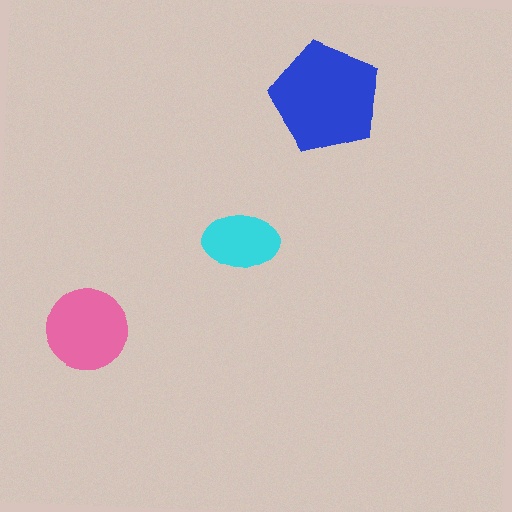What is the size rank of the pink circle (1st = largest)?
2nd.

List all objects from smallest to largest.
The cyan ellipse, the pink circle, the blue pentagon.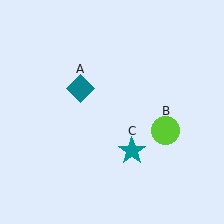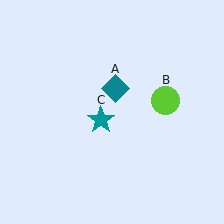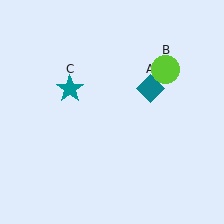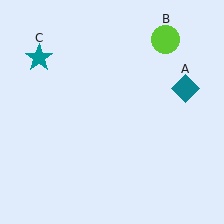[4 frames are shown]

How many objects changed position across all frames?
3 objects changed position: teal diamond (object A), lime circle (object B), teal star (object C).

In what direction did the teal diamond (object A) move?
The teal diamond (object A) moved right.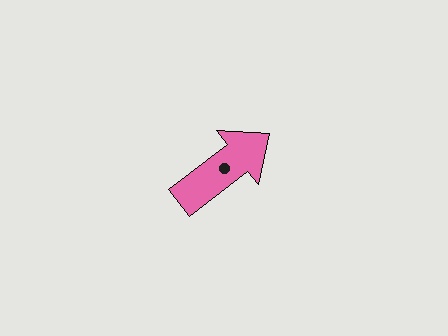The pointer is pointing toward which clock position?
Roughly 2 o'clock.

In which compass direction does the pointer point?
Northeast.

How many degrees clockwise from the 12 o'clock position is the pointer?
Approximately 52 degrees.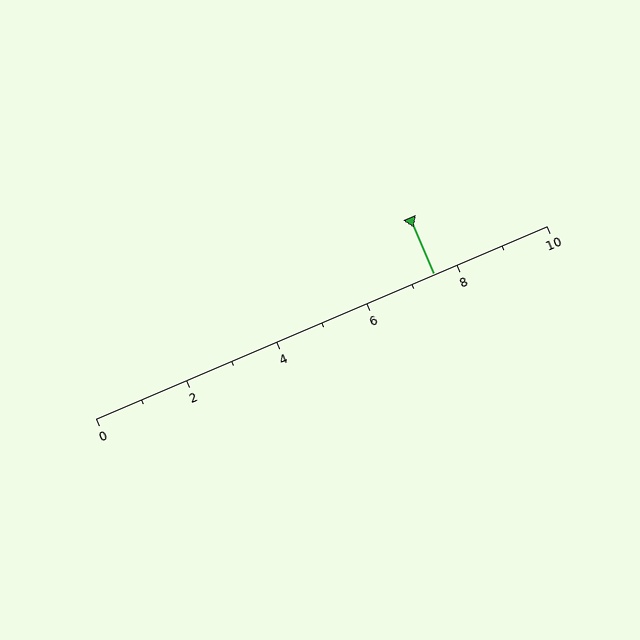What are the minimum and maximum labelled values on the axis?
The axis runs from 0 to 10.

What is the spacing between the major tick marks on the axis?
The major ticks are spaced 2 apart.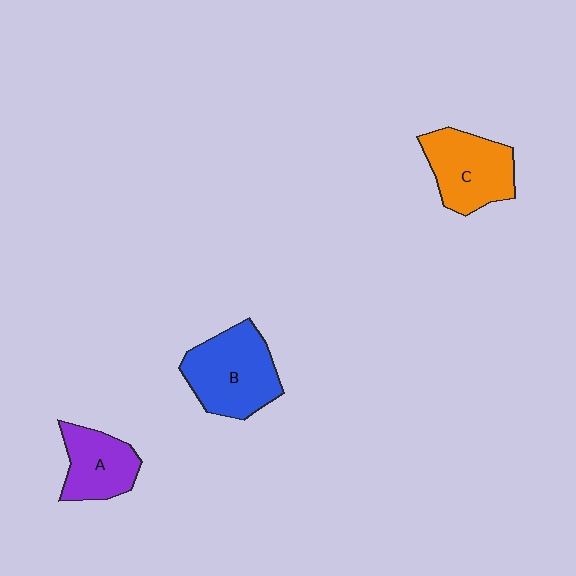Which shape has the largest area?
Shape B (blue).